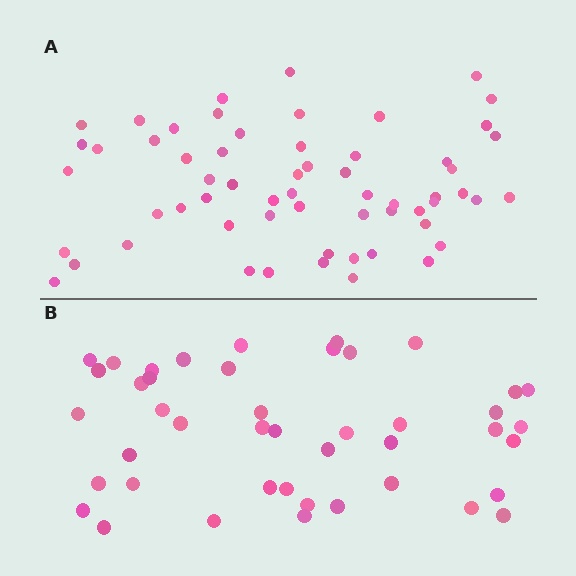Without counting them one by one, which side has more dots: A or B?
Region A (the top region) has more dots.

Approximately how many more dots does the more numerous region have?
Region A has approximately 15 more dots than region B.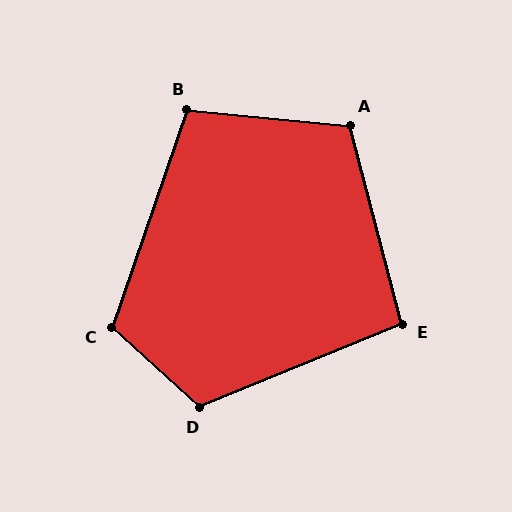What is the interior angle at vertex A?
Approximately 110 degrees (obtuse).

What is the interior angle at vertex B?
Approximately 104 degrees (obtuse).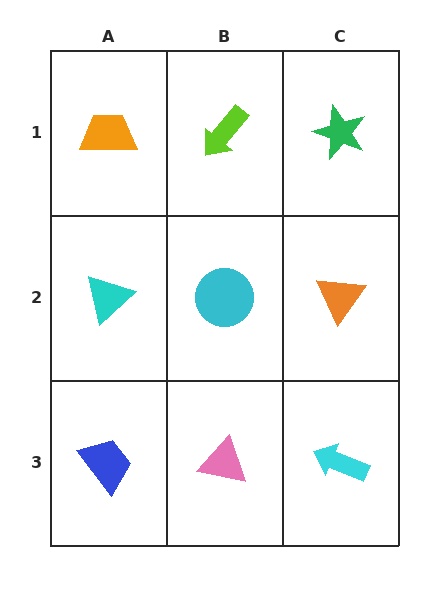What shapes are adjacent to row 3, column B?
A cyan circle (row 2, column B), a blue trapezoid (row 3, column A), a cyan arrow (row 3, column C).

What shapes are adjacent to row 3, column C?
An orange triangle (row 2, column C), a pink triangle (row 3, column B).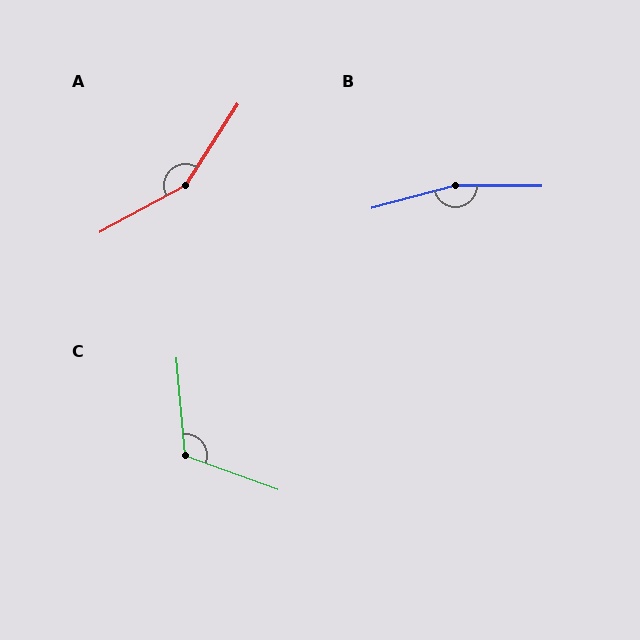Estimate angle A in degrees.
Approximately 152 degrees.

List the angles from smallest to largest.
C (115°), A (152°), B (164°).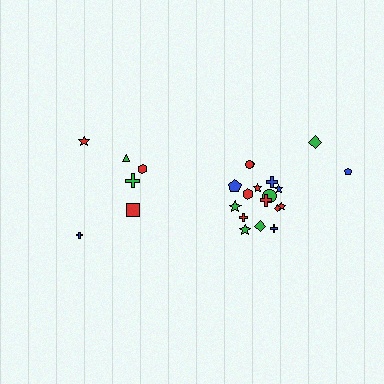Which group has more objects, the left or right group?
The right group.